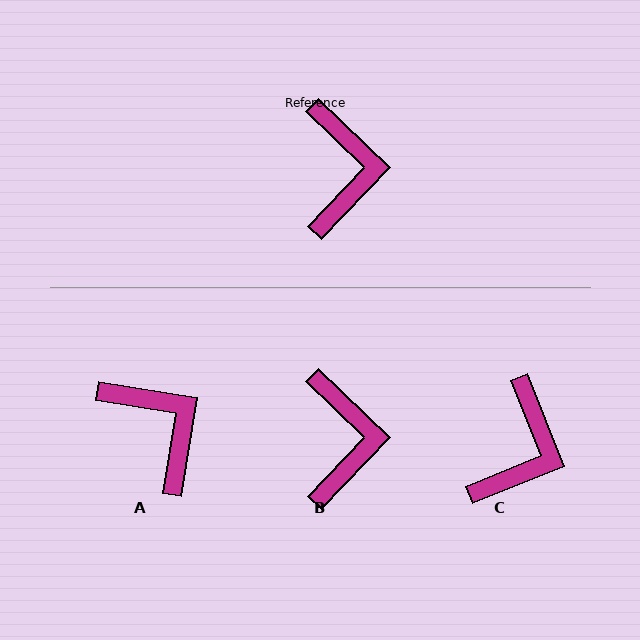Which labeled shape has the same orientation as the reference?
B.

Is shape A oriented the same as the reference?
No, it is off by about 35 degrees.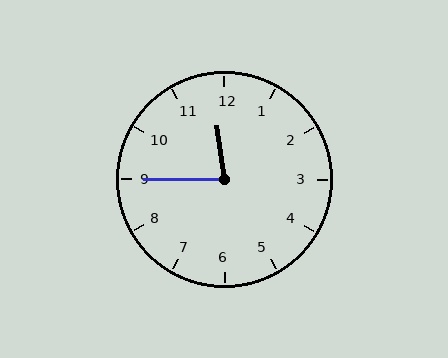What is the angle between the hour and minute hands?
Approximately 82 degrees.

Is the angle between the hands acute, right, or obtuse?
It is acute.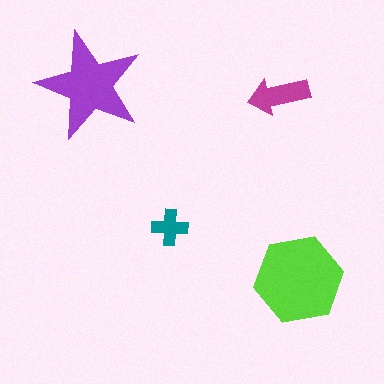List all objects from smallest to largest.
The teal cross, the magenta arrow, the purple star, the lime hexagon.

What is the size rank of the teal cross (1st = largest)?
4th.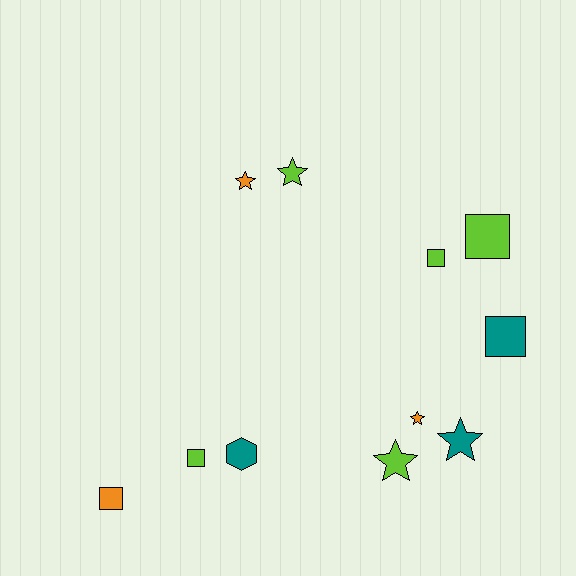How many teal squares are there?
There is 1 teal square.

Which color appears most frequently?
Lime, with 5 objects.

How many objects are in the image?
There are 11 objects.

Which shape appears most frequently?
Star, with 5 objects.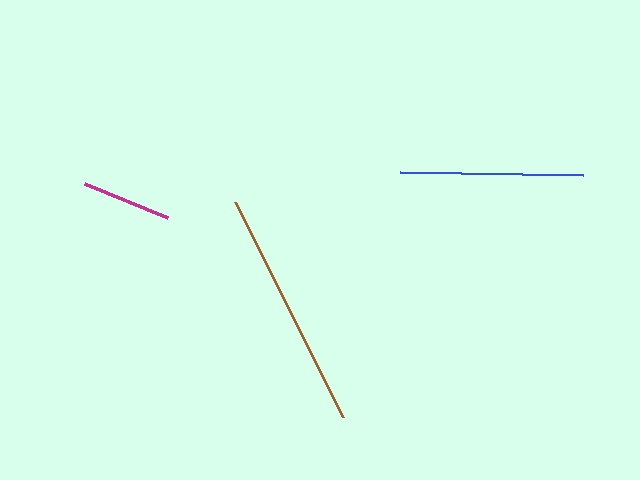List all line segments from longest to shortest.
From longest to shortest: brown, blue, magenta.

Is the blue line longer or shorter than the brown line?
The brown line is longer than the blue line.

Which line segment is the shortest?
The magenta line is the shortest at approximately 89 pixels.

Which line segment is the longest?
The brown line is the longest at approximately 240 pixels.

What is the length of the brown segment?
The brown segment is approximately 240 pixels long.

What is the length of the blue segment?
The blue segment is approximately 183 pixels long.